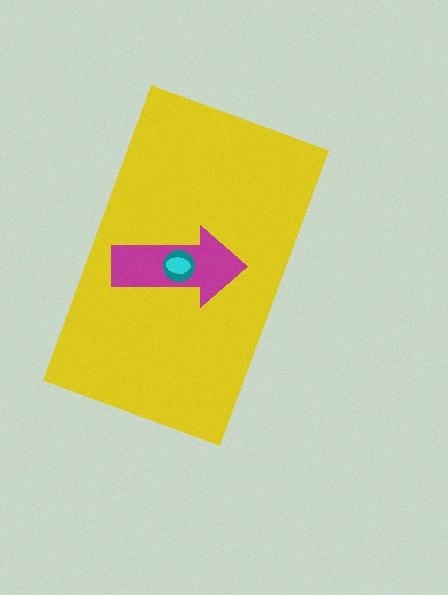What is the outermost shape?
The yellow rectangle.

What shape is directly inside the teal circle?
The cyan ellipse.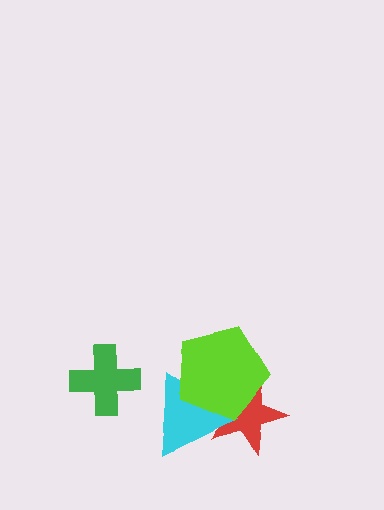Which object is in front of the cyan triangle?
The lime pentagon is in front of the cyan triangle.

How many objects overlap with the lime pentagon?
2 objects overlap with the lime pentagon.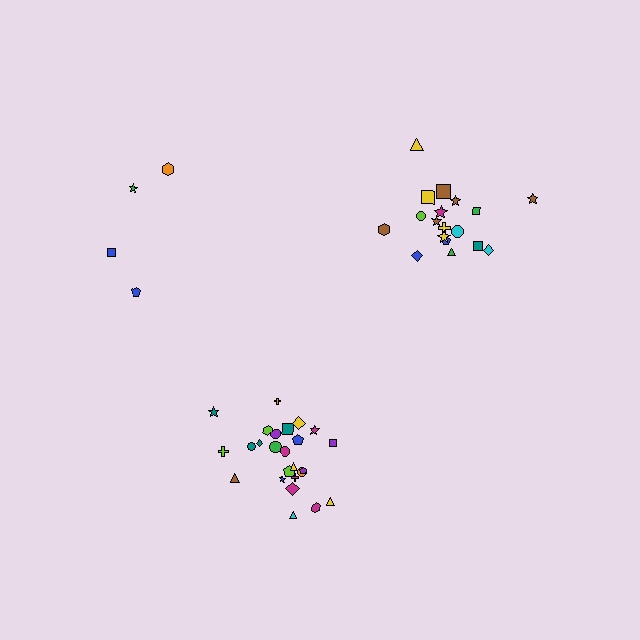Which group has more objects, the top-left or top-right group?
The top-right group.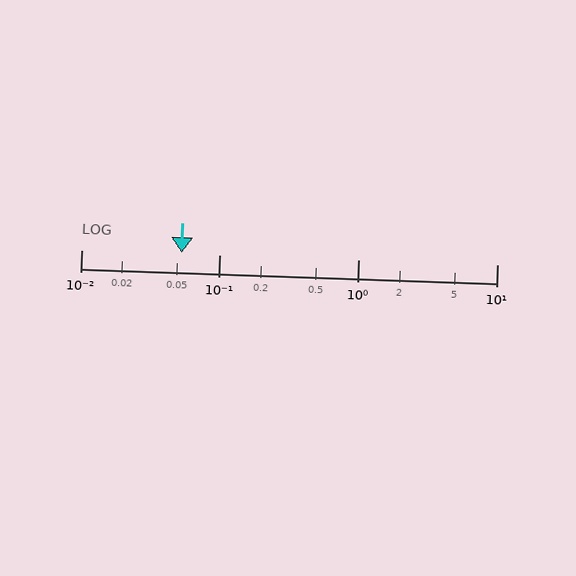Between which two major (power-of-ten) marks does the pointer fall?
The pointer is between 0.01 and 0.1.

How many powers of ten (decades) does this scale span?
The scale spans 3 decades, from 0.01 to 10.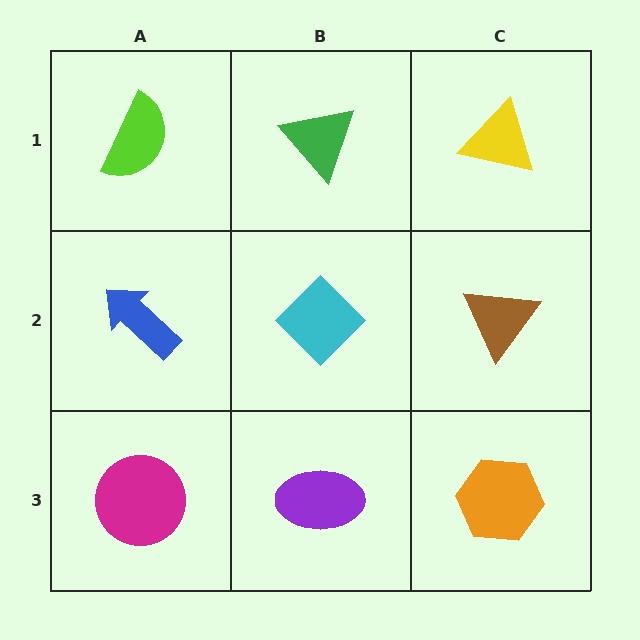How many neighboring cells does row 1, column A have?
2.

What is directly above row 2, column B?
A green triangle.